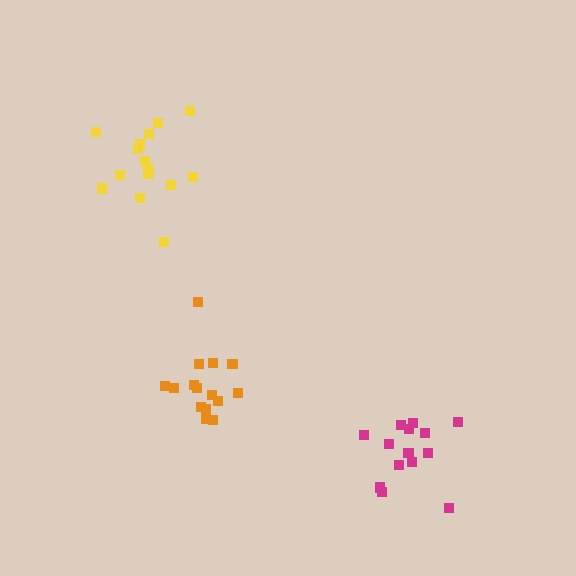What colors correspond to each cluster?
The clusters are colored: yellow, orange, magenta.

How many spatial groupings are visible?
There are 3 spatial groupings.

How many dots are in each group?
Group 1: 16 dots, Group 2: 15 dots, Group 3: 14 dots (45 total).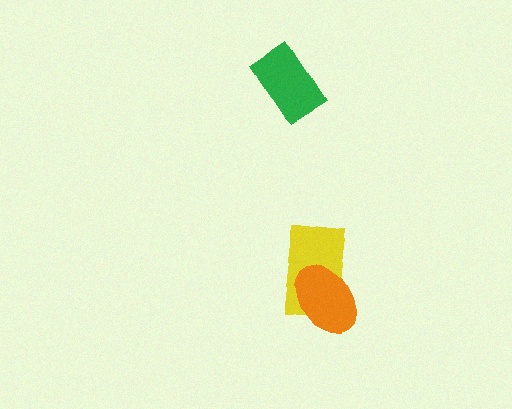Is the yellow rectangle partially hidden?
Yes, it is partially covered by another shape.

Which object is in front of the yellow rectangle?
The orange ellipse is in front of the yellow rectangle.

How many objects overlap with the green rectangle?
0 objects overlap with the green rectangle.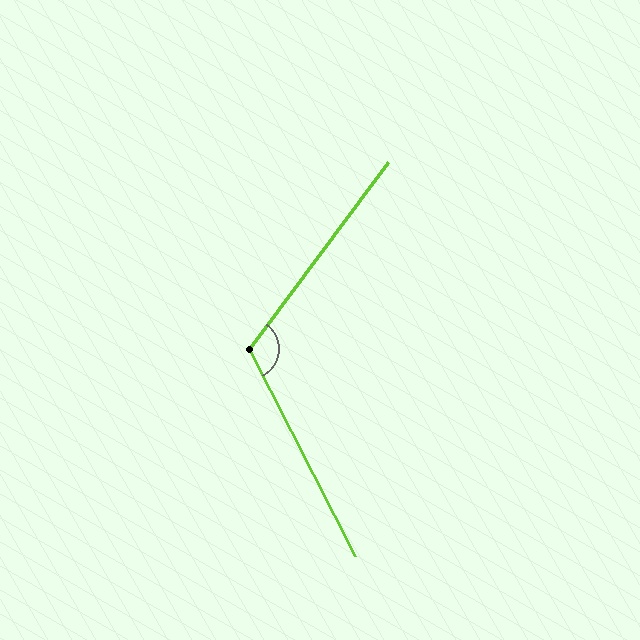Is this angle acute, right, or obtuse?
It is obtuse.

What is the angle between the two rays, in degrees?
Approximately 116 degrees.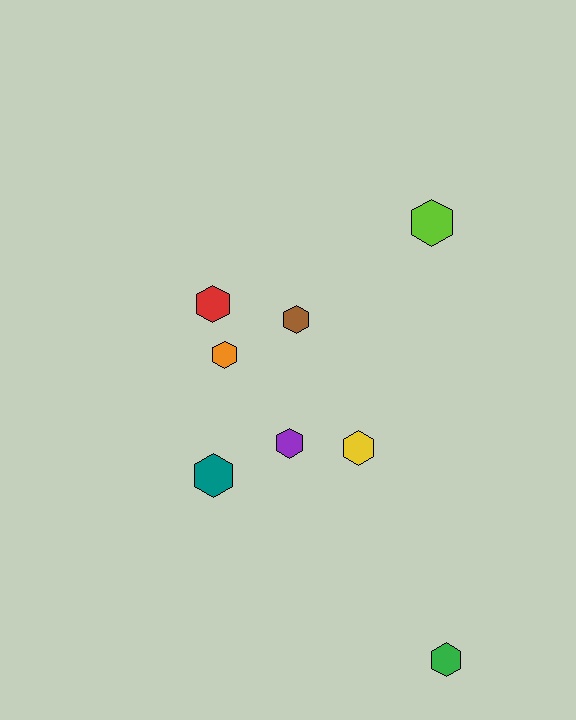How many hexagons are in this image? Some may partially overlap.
There are 8 hexagons.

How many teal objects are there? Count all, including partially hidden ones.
There is 1 teal object.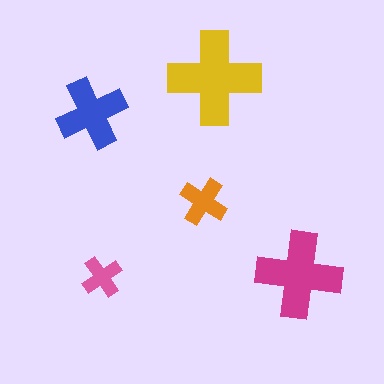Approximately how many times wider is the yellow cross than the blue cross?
About 1.5 times wider.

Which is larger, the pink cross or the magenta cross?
The magenta one.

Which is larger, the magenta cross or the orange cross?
The magenta one.